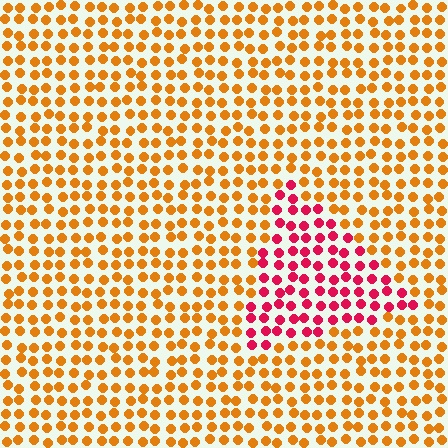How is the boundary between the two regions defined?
The boundary is defined purely by a slight shift in hue (about 52 degrees). Spacing, size, and orientation are identical on both sides.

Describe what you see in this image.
The image is filled with small orange elements in a uniform arrangement. A triangle-shaped region is visible where the elements are tinted to a slightly different hue, forming a subtle color boundary.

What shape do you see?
I see a triangle.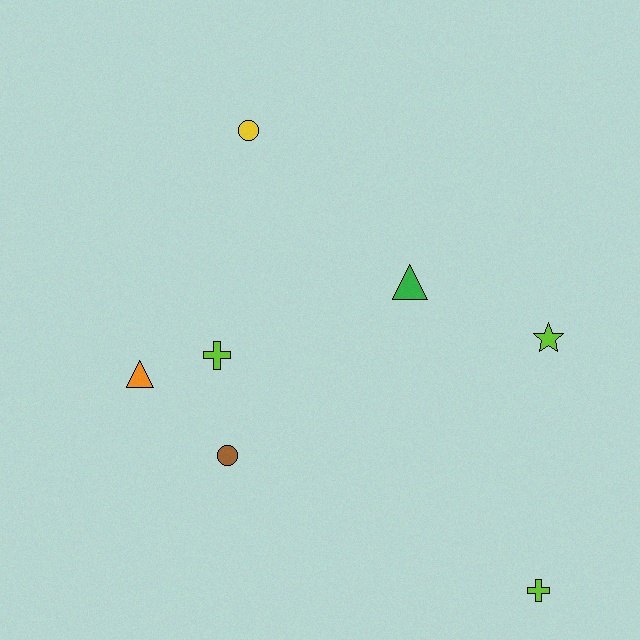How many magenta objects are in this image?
There are no magenta objects.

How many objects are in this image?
There are 7 objects.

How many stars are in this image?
There is 1 star.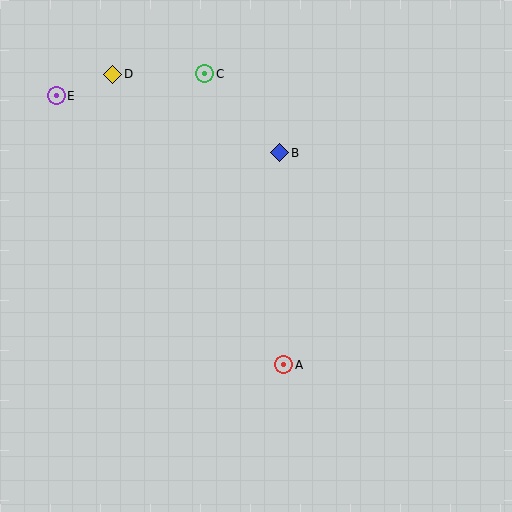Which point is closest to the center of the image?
Point B at (280, 153) is closest to the center.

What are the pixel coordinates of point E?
Point E is at (56, 96).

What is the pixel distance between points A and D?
The distance between A and D is 337 pixels.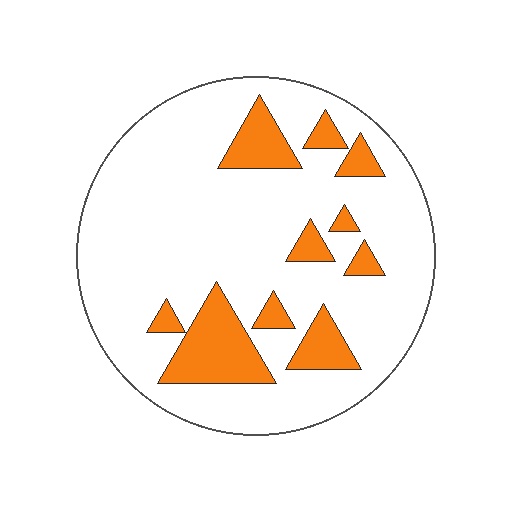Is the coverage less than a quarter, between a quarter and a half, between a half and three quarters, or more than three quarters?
Less than a quarter.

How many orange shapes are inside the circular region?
10.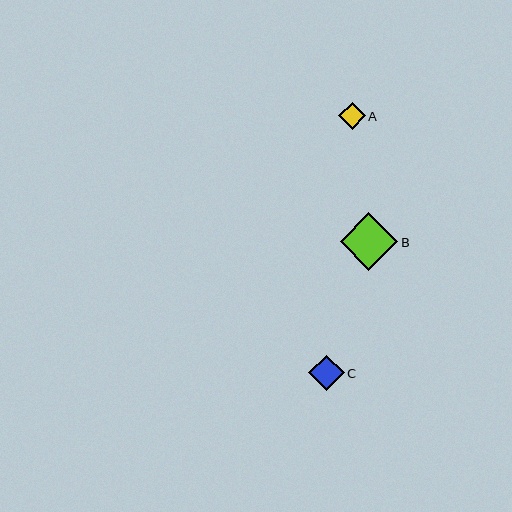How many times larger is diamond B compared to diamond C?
Diamond B is approximately 1.6 times the size of diamond C.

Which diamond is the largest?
Diamond B is the largest with a size of approximately 58 pixels.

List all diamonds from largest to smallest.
From largest to smallest: B, C, A.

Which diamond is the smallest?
Diamond A is the smallest with a size of approximately 26 pixels.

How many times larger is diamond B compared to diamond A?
Diamond B is approximately 2.2 times the size of diamond A.